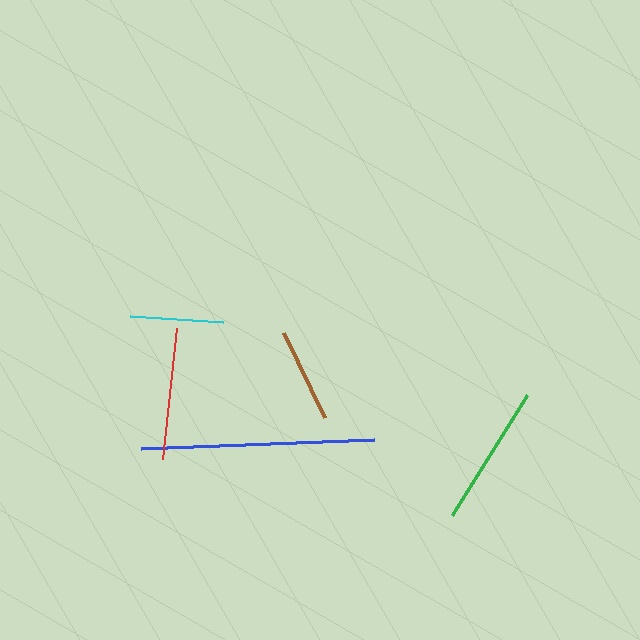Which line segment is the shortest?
The cyan line is the shortest at approximately 93 pixels.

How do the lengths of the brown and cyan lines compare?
The brown and cyan lines are approximately the same length.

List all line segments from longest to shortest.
From longest to shortest: blue, green, red, brown, cyan.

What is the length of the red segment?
The red segment is approximately 132 pixels long.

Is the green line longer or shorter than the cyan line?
The green line is longer than the cyan line.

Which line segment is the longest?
The blue line is the longest at approximately 233 pixels.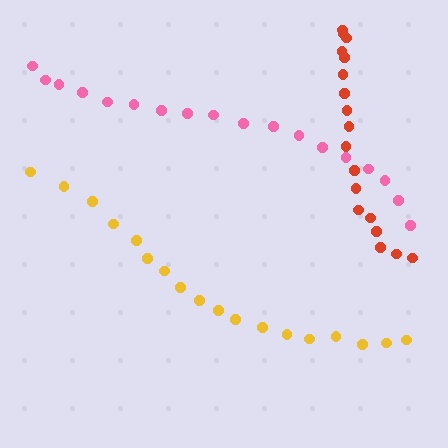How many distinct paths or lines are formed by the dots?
There are 3 distinct paths.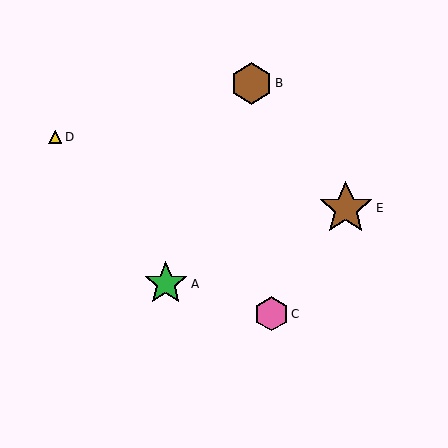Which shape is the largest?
The brown star (labeled E) is the largest.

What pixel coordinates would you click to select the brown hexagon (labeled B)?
Click at (251, 83) to select the brown hexagon B.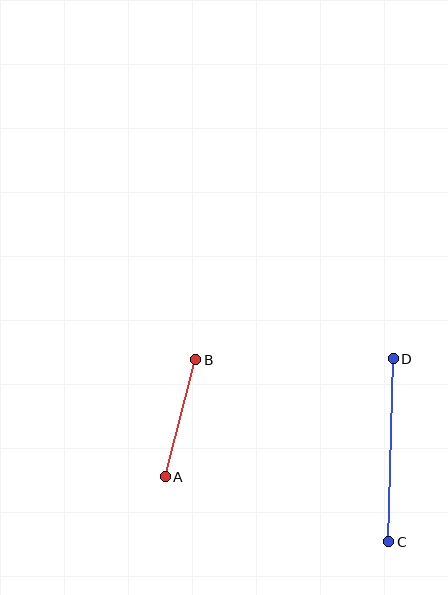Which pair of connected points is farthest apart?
Points C and D are farthest apart.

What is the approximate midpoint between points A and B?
The midpoint is at approximately (181, 418) pixels.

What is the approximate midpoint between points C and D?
The midpoint is at approximately (391, 450) pixels.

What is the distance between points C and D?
The distance is approximately 183 pixels.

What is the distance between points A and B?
The distance is approximately 121 pixels.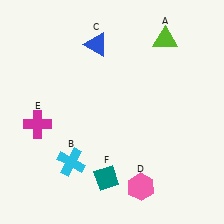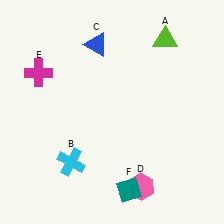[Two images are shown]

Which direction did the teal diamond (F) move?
The teal diamond (F) moved right.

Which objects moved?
The objects that moved are: the magenta cross (E), the teal diamond (F).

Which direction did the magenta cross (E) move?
The magenta cross (E) moved up.